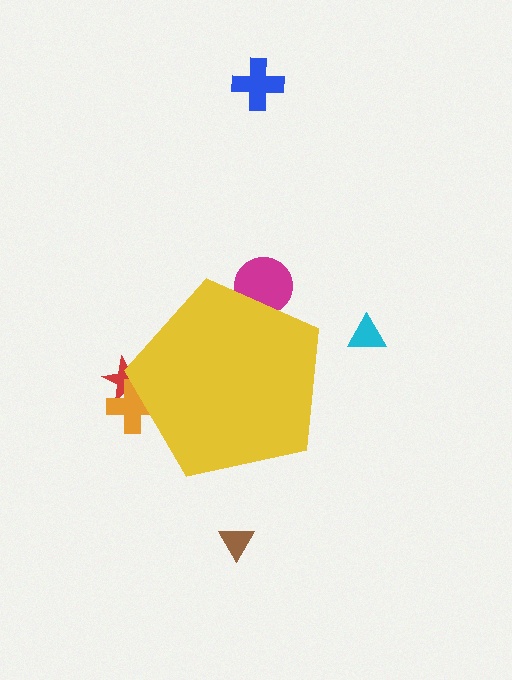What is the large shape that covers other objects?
A yellow pentagon.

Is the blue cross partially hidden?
No, the blue cross is fully visible.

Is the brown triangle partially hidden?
No, the brown triangle is fully visible.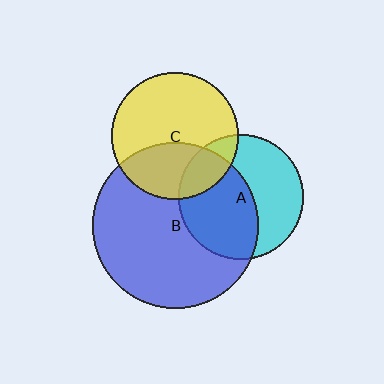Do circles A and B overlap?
Yes.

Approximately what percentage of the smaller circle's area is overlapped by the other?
Approximately 55%.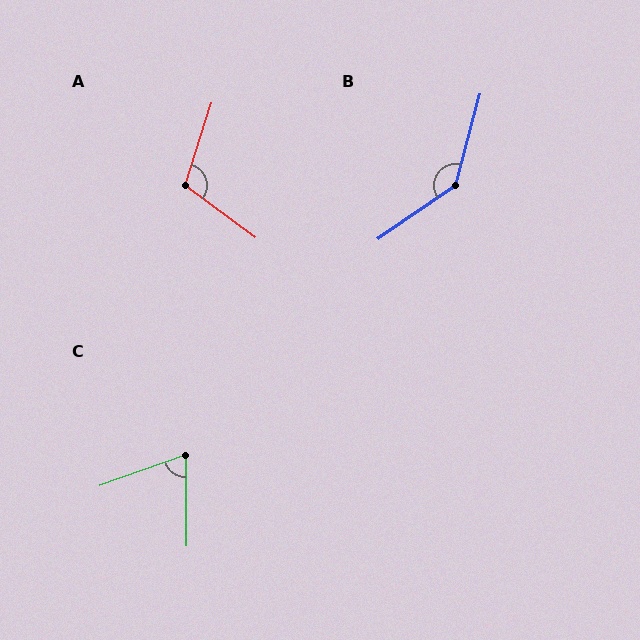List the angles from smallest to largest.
C (71°), A (109°), B (140°).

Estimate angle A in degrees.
Approximately 109 degrees.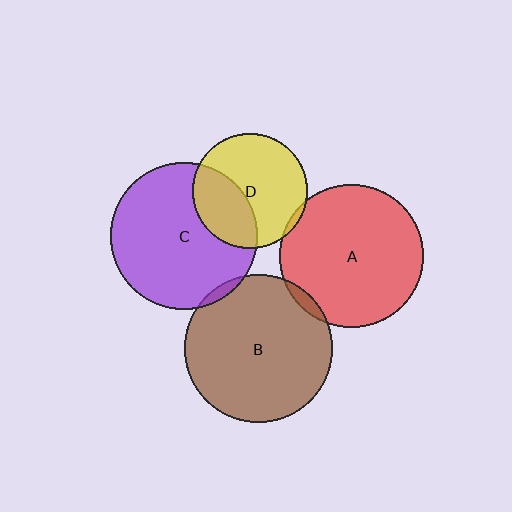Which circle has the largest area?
Circle B (brown).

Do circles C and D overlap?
Yes.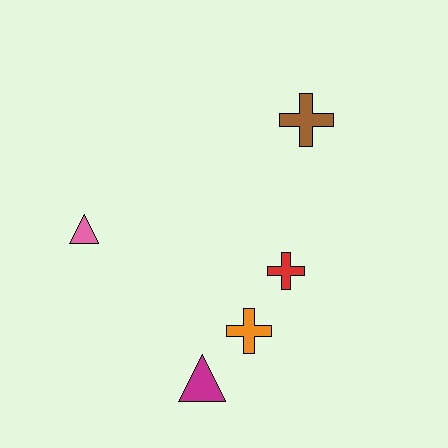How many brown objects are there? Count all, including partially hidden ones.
There is 1 brown object.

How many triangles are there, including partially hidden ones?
There are 2 triangles.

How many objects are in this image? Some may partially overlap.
There are 5 objects.